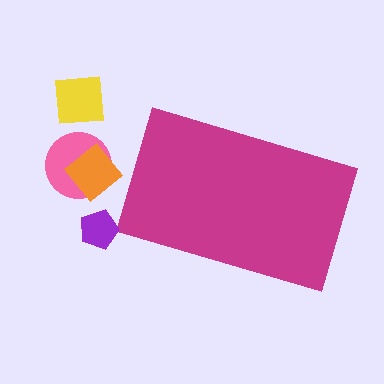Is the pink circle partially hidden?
No, the pink circle is fully visible.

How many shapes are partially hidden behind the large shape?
0 shapes are partially hidden.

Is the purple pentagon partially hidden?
No, the purple pentagon is fully visible.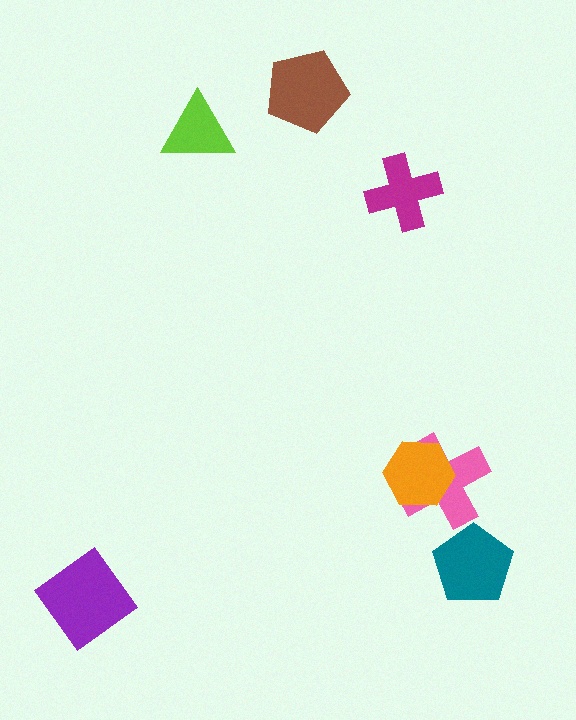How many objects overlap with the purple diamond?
0 objects overlap with the purple diamond.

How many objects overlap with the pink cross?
1 object overlaps with the pink cross.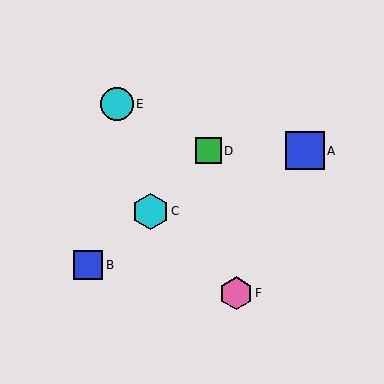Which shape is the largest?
The blue square (labeled A) is the largest.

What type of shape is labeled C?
Shape C is a cyan hexagon.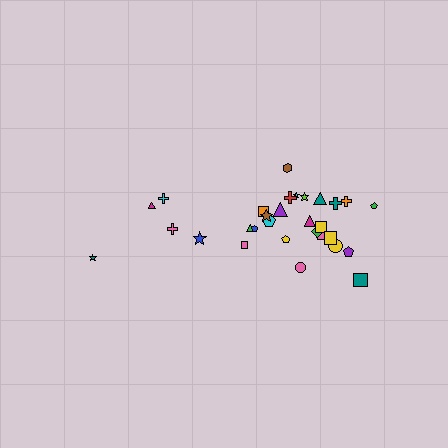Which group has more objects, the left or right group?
The right group.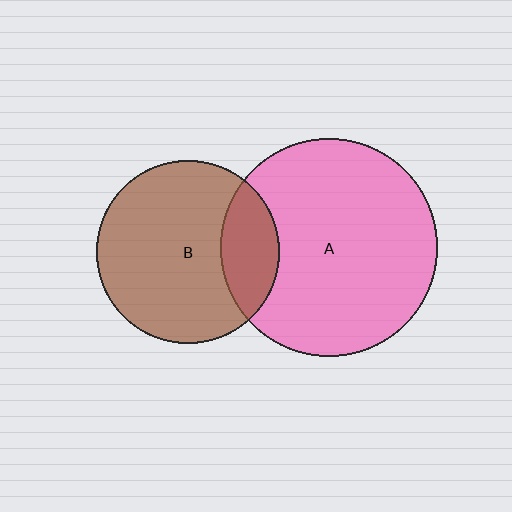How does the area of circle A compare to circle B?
Approximately 1.4 times.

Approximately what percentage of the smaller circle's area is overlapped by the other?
Approximately 20%.